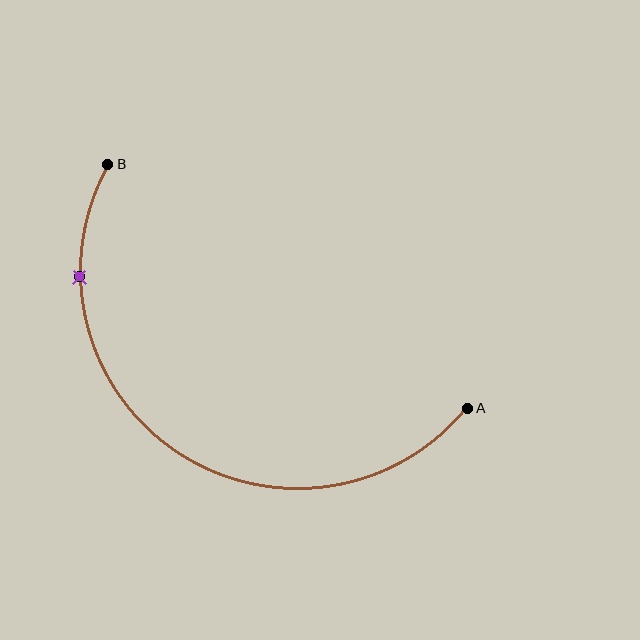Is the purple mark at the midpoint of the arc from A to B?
No. The purple mark lies on the arc but is closer to endpoint B. The arc midpoint would be at the point on the curve equidistant along the arc from both A and B.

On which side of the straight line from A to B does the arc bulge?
The arc bulges below and to the left of the straight line connecting A and B.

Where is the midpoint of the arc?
The arc midpoint is the point on the curve farthest from the straight line joining A and B. It sits below and to the left of that line.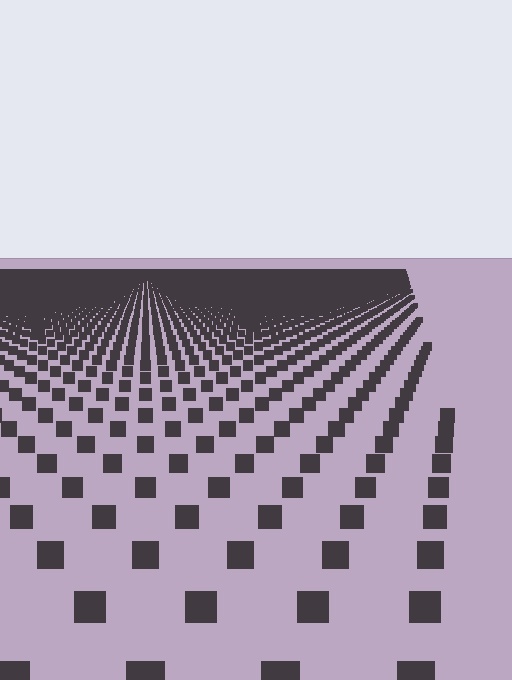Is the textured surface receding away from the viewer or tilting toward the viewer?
The surface is receding away from the viewer. Texture elements get smaller and denser toward the top.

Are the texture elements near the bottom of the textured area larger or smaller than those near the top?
Larger. Near the bottom, elements are closer to the viewer and appear at a bigger on-screen size.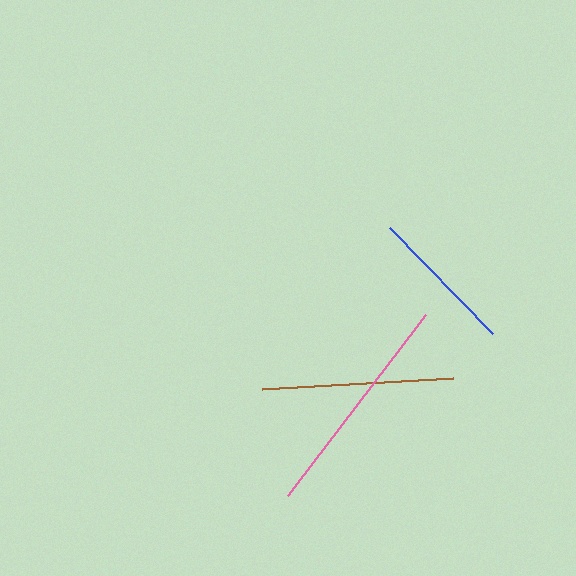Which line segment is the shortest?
The blue line is the shortest at approximately 147 pixels.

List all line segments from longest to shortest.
From longest to shortest: pink, brown, blue.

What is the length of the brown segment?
The brown segment is approximately 191 pixels long.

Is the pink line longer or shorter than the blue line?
The pink line is longer than the blue line.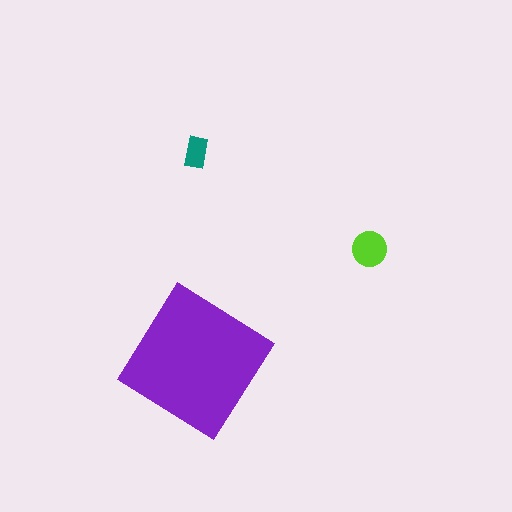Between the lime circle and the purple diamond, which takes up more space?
The purple diamond.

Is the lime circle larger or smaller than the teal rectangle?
Larger.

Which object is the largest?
The purple diamond.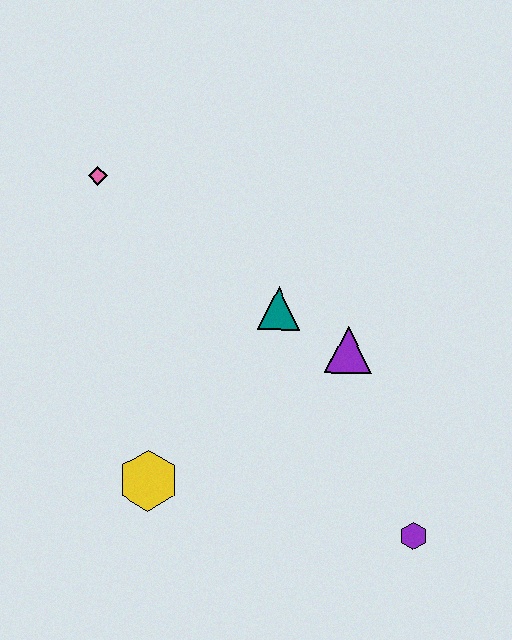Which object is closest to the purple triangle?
The teal triangle is closest to the purple triangle.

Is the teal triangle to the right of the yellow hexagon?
Yes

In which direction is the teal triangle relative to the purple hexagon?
The teal triangle is above the purple hexagon.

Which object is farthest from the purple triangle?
The pink diamond is farthest from the purple triangle.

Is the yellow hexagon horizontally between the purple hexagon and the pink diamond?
Yes